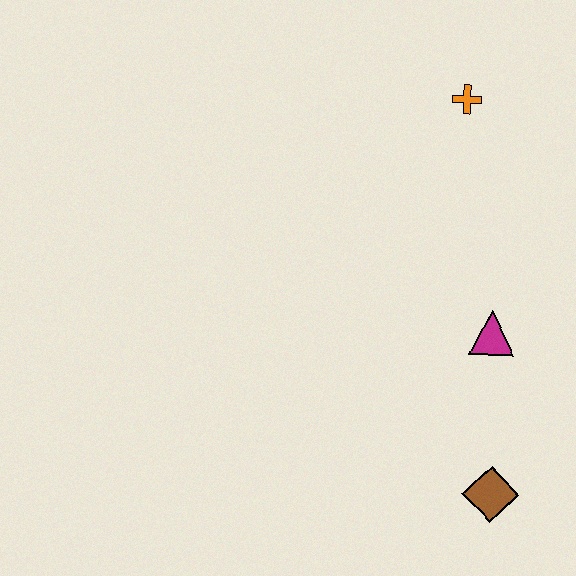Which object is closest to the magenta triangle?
The brown diamond is closest to the magenta triangle.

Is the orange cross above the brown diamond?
Yes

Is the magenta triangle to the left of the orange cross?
No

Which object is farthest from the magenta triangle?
The orange cross is farthest from the magenta triangle.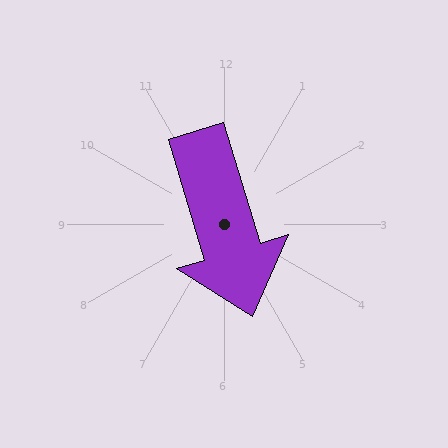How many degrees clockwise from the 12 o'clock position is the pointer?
Approximately 163 degrees.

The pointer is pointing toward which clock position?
Roughly 5 o'clock.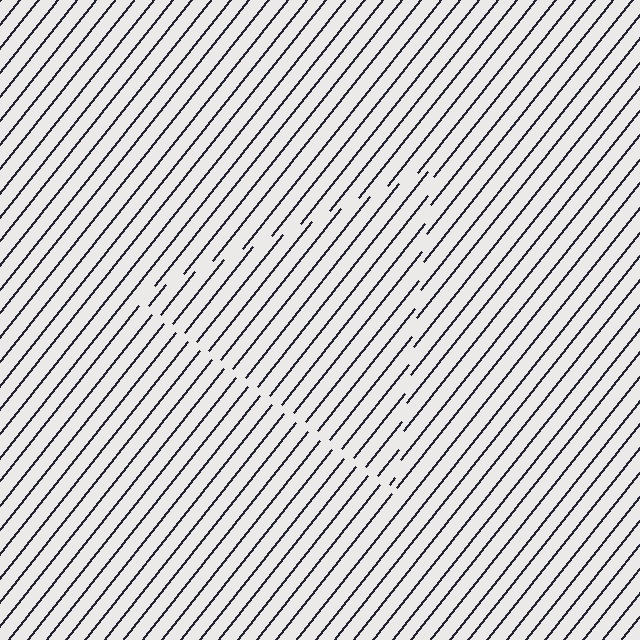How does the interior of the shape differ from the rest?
The interior of the shape contains the same grating, shifted by half a period — the contour is defined by the phase discontinuity where line-ends from the inner and outer gratings abut.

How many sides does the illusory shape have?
3 sides — the line-ends trace a triangle.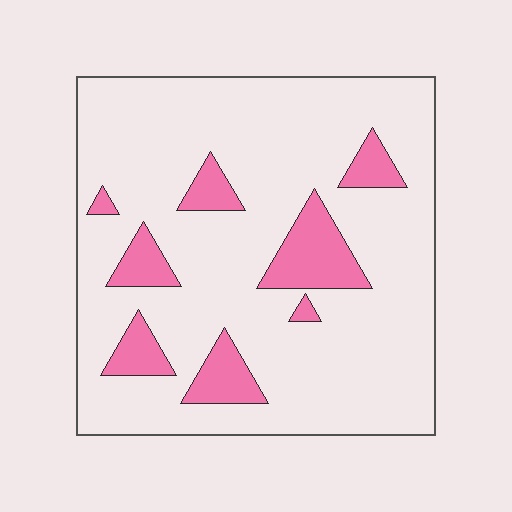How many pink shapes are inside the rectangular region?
8.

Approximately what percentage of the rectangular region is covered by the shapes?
Approximately 15%.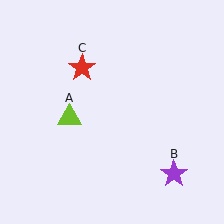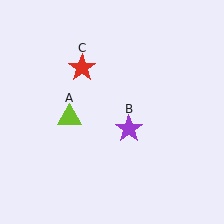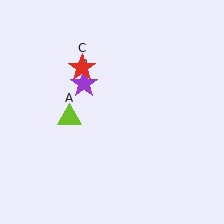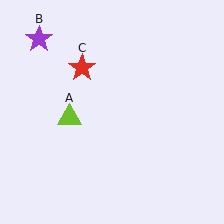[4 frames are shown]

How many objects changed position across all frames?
1 object changed position: purple star (object B).